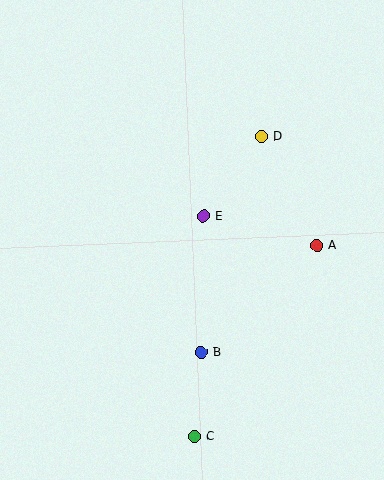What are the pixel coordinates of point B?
Point B is at (201, 352).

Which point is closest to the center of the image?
Point E at (203, 216) is closest to the center.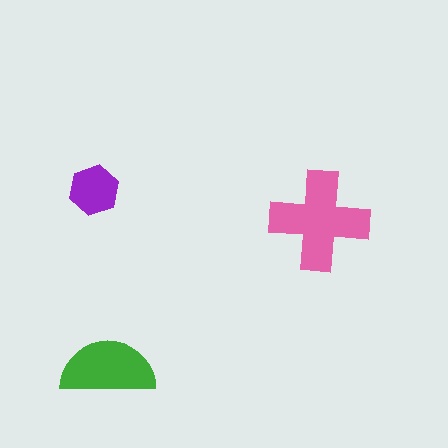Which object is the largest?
The pink cross.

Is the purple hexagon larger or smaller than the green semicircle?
Smaller.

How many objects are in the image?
There are 3 objects in the image.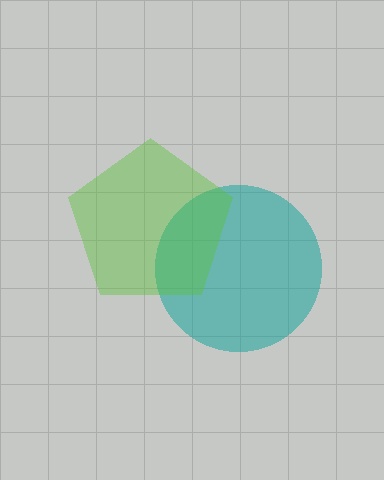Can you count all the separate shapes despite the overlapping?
Yes, there are 2 separate shapes.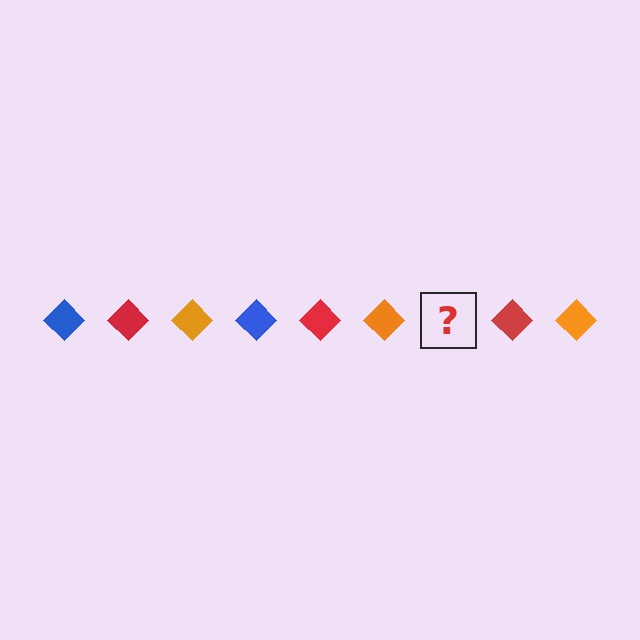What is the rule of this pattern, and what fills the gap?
The rule is that the pattern cycles through blue, red, orange diamonds. The gap should be filled with a blue diamond.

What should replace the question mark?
The question mark should be replaced with a blue diamond.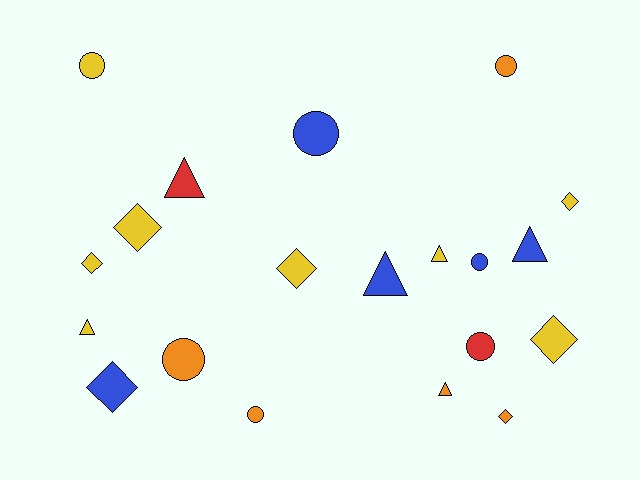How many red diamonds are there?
There are no red diamonds.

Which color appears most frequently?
Yellow, with 8 objects.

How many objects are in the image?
There are 20 objects.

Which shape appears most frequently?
Circle, with 7 objects.